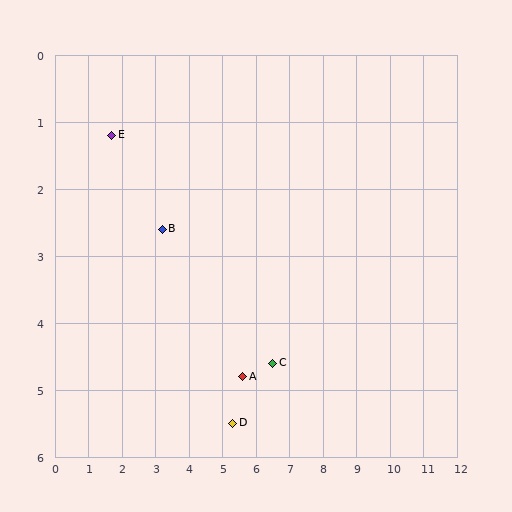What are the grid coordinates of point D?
Point D is at approximately (5.3, 5.5).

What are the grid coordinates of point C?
Point C is at approximately (6.5, 4.6).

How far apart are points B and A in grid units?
Points B and A are about 3.3 grid units apart.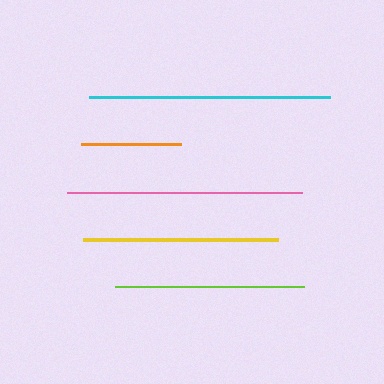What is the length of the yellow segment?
The yellow segment is approximately 195 pixels long.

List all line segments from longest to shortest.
From longest to shortest: cyan, pink, yellow, lime, orange.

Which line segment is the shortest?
The orange line is the shortest at approximately 100 pixels.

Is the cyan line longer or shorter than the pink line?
The cyan line is longer than the pink line.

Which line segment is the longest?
The cyan line is the longest at approximately 241 pixels.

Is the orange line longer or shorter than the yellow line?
The yellow line is longer than the orange line.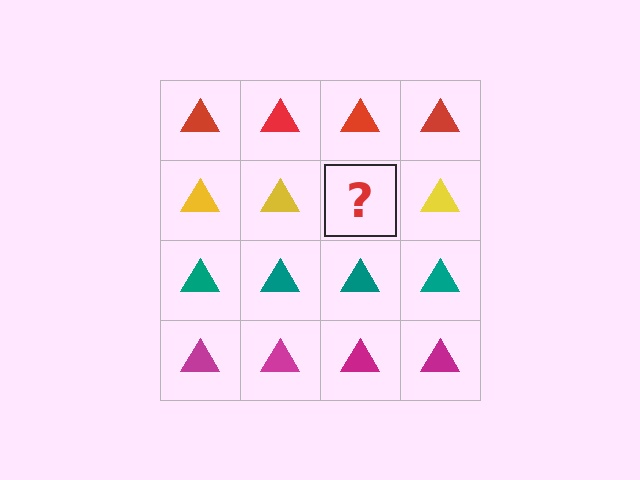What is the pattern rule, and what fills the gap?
The rule is that each row has a consistent color. The gap should be filled with a yellow triangle.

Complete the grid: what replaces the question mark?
The question mark should be replaced with a yellow triangle.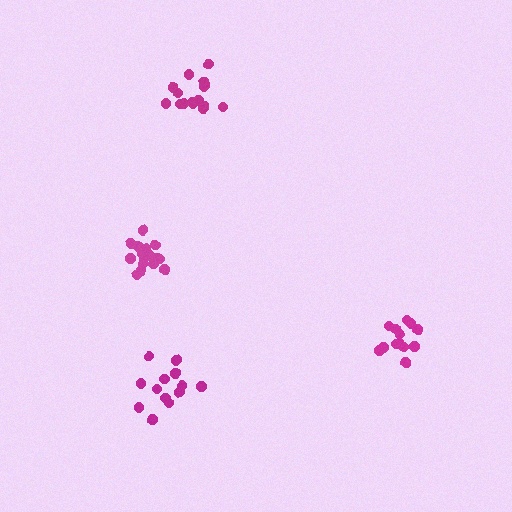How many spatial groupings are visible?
There are 4 spatial groupings.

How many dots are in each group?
Group 1: 17 dots, Group 2: 14 dots, Group 3: 15 dots, Group 4: 13 dots (59 total).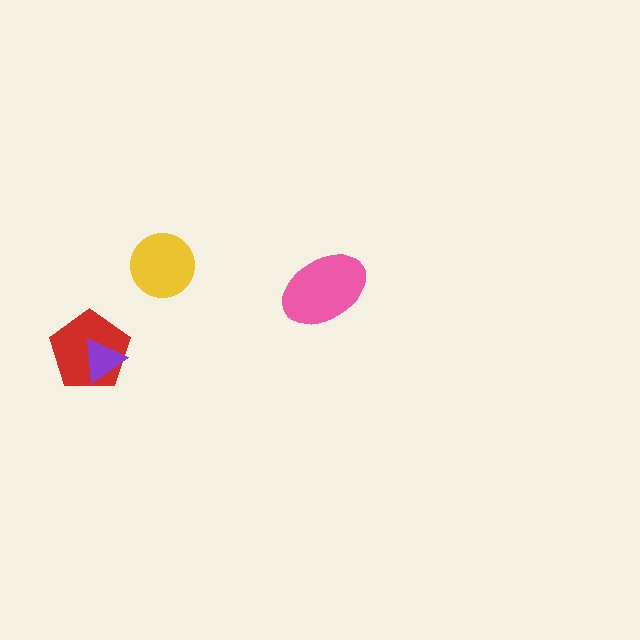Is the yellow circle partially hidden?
No, no other shape covers it.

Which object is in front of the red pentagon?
The purple triangle is in front of the red pentagon.